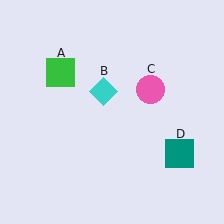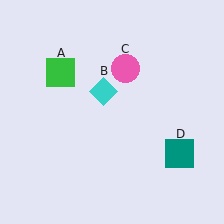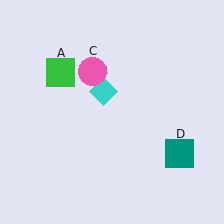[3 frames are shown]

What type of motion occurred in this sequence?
The pink circle (object C) rotated counterclockwise around the center of the scene.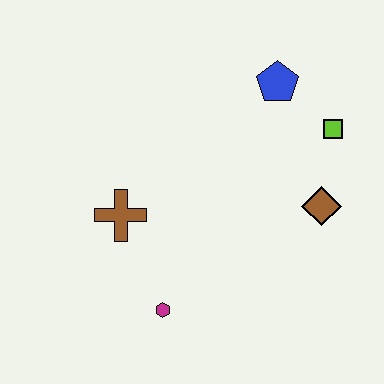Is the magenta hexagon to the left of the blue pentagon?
Yes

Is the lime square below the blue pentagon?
Yes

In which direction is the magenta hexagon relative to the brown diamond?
The magenta hexagon is to the left of the brown diamond.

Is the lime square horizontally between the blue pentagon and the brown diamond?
No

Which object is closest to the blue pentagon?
The lime square is closest to the blue pentagon.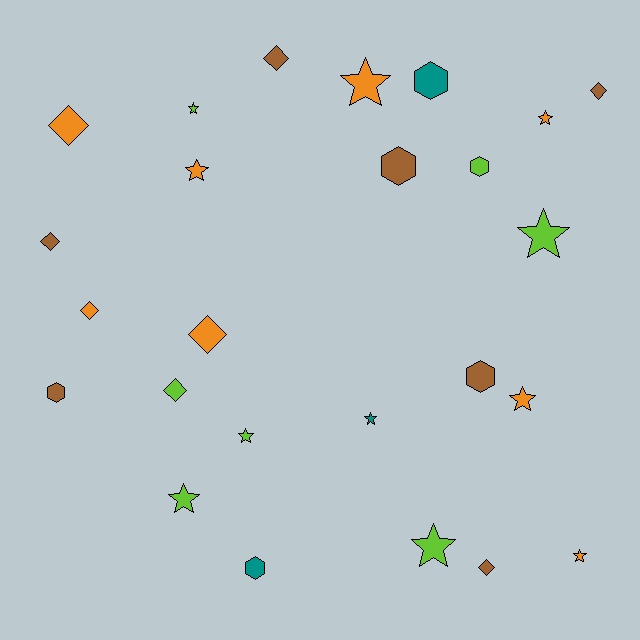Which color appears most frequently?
Orange, with 8 objects.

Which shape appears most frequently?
Star, with 11 objects.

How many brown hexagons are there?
There are 3 brown hexagons.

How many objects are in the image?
There are 25 objects.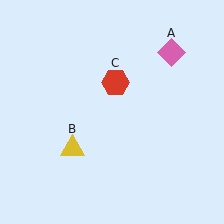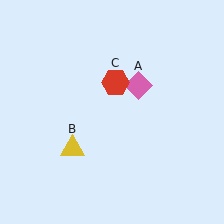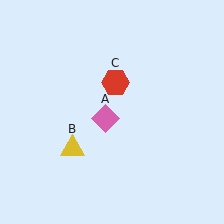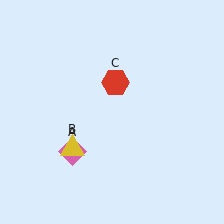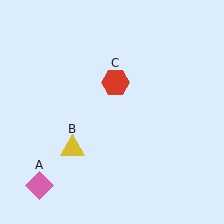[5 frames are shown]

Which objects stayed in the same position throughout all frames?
Yellow triangle (object B) and red hexagon (object C) remained stationary.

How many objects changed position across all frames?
1 object changed position: pink diamond (object A).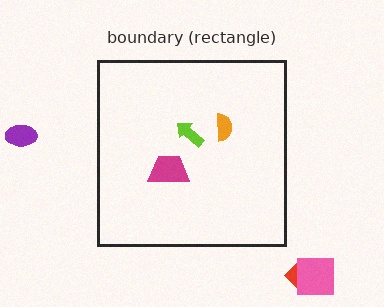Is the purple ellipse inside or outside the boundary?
Outside.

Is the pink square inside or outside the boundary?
Outside.